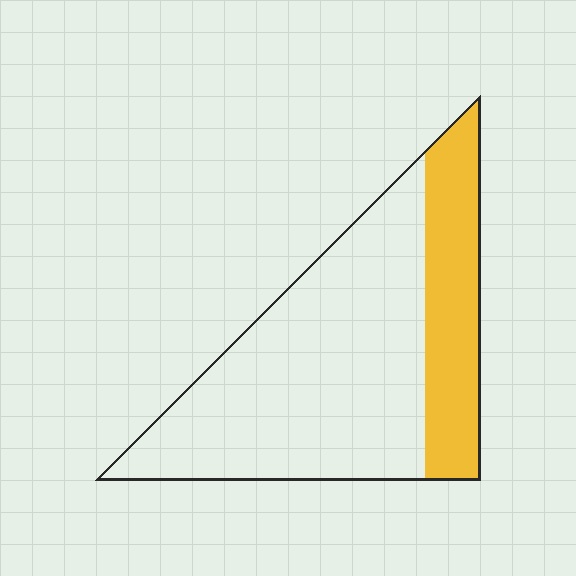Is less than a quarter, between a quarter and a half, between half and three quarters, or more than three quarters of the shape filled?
Between a quarter and a half.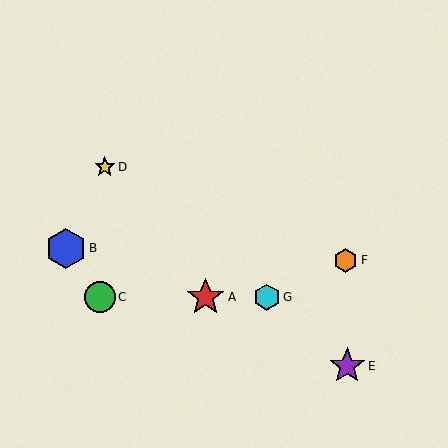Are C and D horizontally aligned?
No, C is at y≈297 and D is at y≈167.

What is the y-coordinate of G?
Object G is at y≈297.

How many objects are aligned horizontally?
3 objects (A, C, G) are aligned horizontally.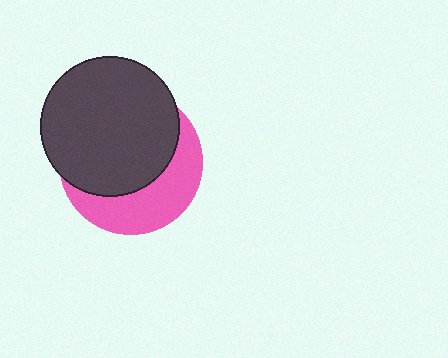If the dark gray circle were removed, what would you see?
You would see the complete pink circle.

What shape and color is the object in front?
The object in front is a dark gray circle.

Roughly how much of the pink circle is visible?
A small part of it is visible (roughly 38%).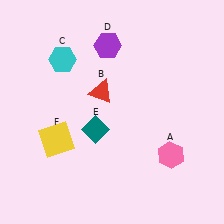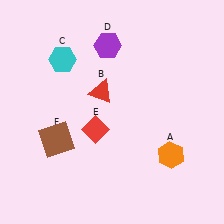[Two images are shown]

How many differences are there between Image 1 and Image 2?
There are 3 differences between the two images.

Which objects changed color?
A changed from pink to orange. E changed from teal to red. F changed from yellow to brown.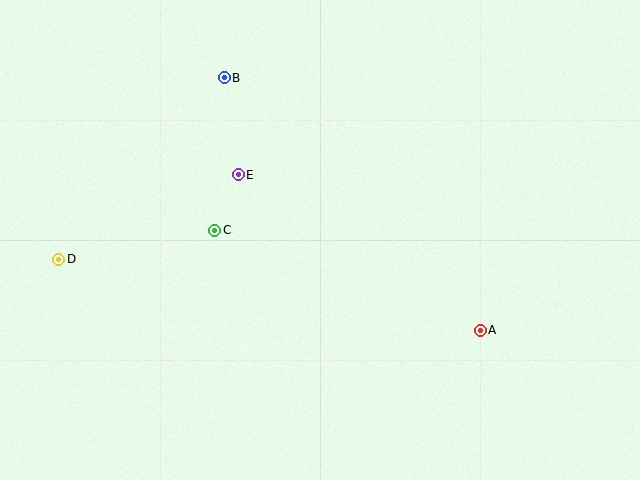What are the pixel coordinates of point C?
Point C is at (215, 230).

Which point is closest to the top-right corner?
Point A is closest to the top-right corner.